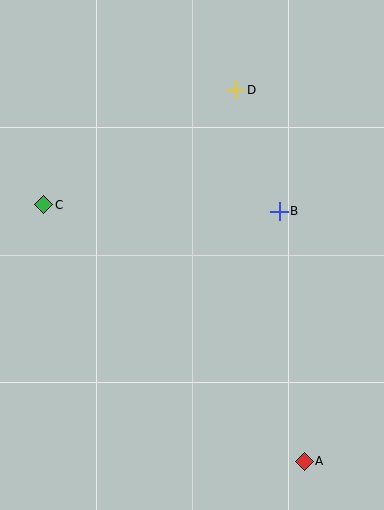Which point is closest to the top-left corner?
Point C is closest to the top-left corner.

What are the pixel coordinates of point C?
Point C is at (44, 205).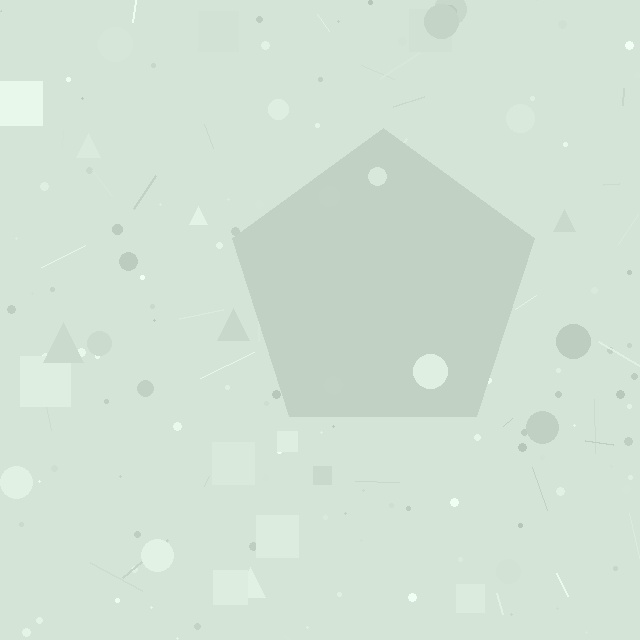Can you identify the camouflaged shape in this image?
The camouflaged shape is a pentagon.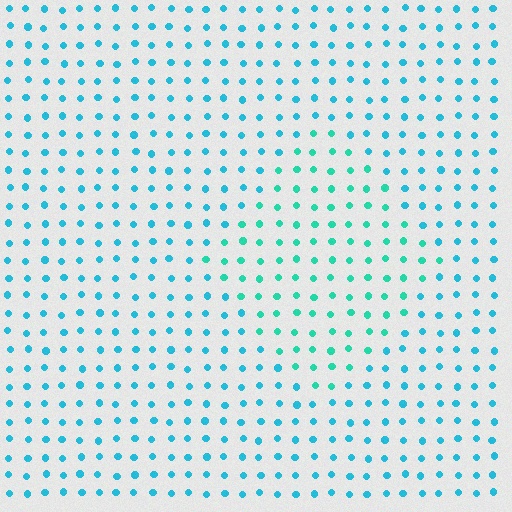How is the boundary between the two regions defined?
The boundary is defined purely by a slight shift in hue (about 26 degrees). Spacing, size, and orientation are identical on both sides.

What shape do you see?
I see a diamond.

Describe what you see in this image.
The image is filled with small cyan elements in a uniform arrangement. A diamond-shaped region is visible where the elements are tinted to a slightly different hue, forming a subtle color boundary.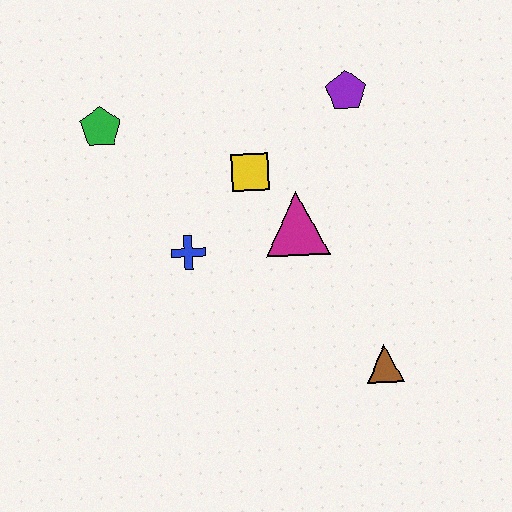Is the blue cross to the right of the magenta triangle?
No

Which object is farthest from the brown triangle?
The green pentagon is farthest from the brown triangle.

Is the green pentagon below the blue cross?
No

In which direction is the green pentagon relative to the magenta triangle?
The green pentagon is to the left of the magenta triangle.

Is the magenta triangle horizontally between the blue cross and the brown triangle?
Yes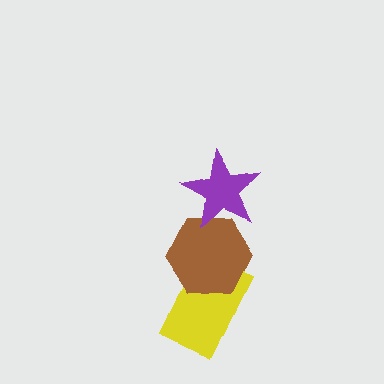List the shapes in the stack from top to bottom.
From top to bottom: the purple star, the brown hexagon, the yellow rectangle.